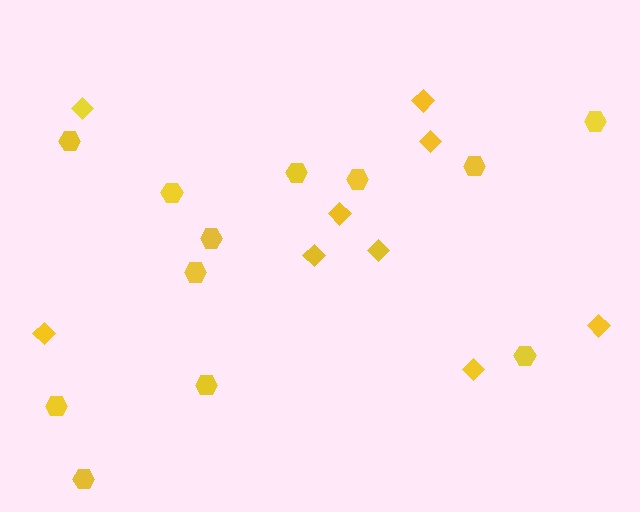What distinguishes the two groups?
There are 2 groups: one group of hexagons (12) and one group of diamonds (9).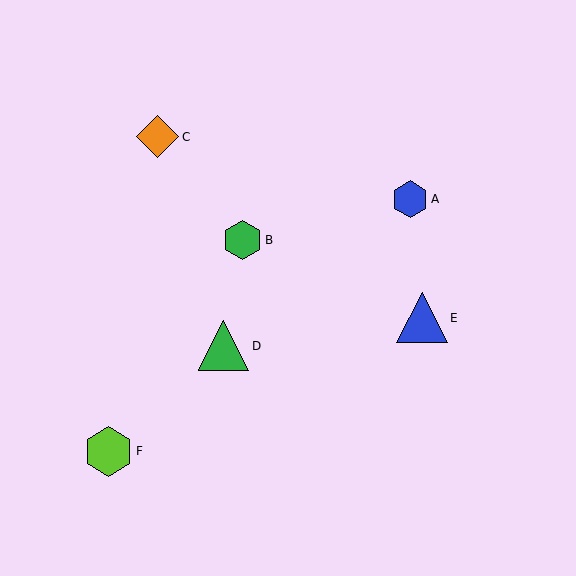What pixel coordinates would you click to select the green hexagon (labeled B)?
Click at (243, 240) to select the green hexagon B.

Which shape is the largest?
The green triangle (labeled D) is the largest.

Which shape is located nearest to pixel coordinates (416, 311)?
The blue triangle (labeled E) at (422, 318) is nearest to that location.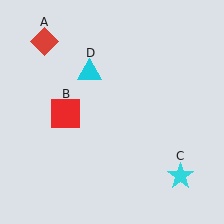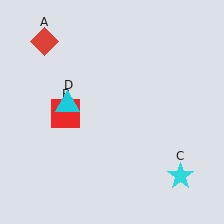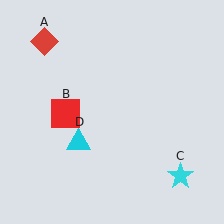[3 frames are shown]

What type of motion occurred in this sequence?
The cyan triangle (object D) rotated counterclockwise around the center of the scene.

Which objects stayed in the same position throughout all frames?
Red diamond (object A) and red square (object B) and cyan star (object C) remained stationary.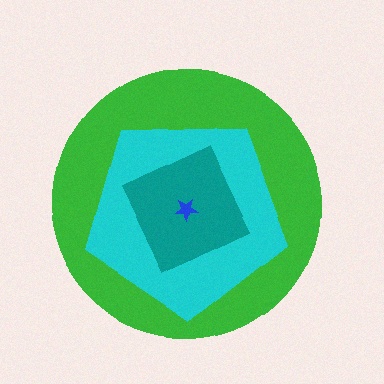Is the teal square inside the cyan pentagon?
Yes.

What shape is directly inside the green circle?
The cyan pentagon.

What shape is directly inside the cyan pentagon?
The teal square.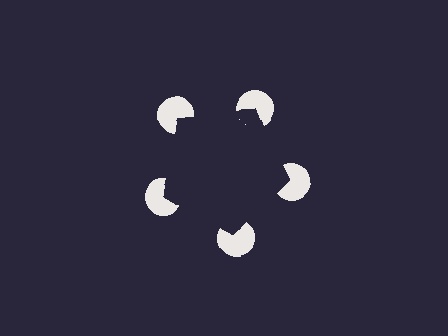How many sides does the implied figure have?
5 sides.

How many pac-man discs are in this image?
There are 5 — one at each vertex of the illusory pentagon.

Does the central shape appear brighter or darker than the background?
It typically appears slightly darker than the background, even though no actual brightness change is drawn.